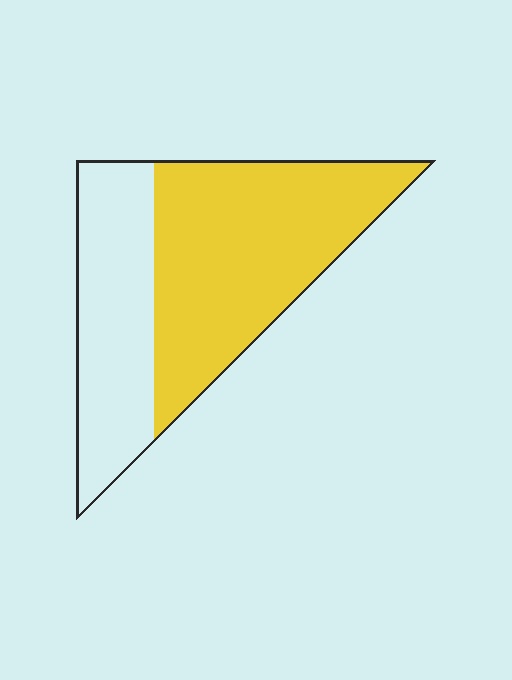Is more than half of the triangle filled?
Yes.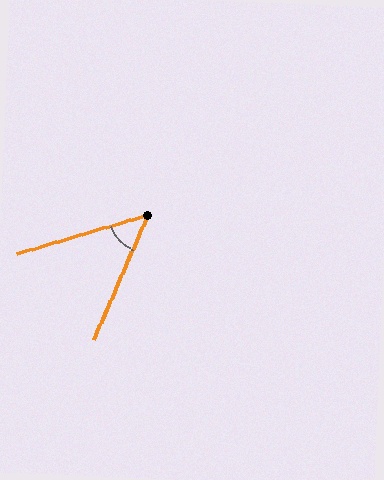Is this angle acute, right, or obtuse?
It is acute.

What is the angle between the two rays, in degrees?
Approximately 50 degrees.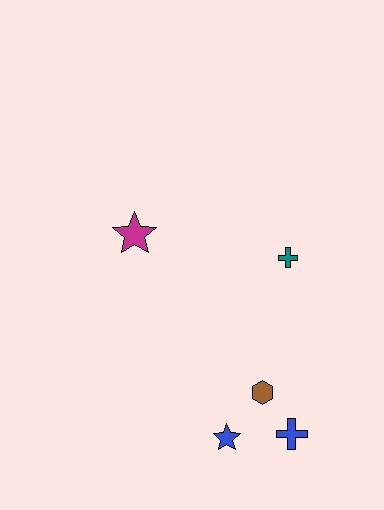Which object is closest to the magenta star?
The teal cross is closest to the magenta star.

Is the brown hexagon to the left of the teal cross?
Yes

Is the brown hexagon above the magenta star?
No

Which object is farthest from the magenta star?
The blue cross is farthest from the magenta star.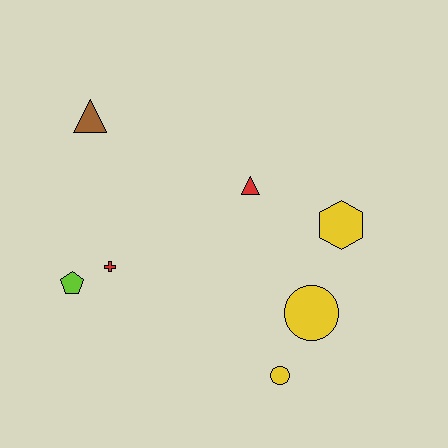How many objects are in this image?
There are 7 objects.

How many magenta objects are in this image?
There are no magenta objects.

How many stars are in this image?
There are no stars.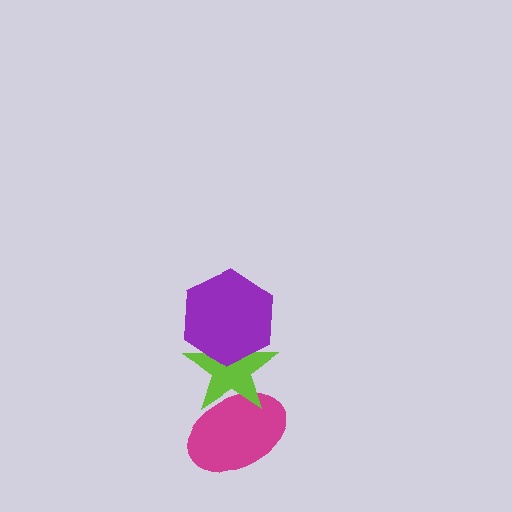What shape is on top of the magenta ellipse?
The lime star is on top of the magenta ellipse.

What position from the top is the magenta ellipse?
The magenta ellipse is 3rd from the top.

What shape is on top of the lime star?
The purple hexagon is on top of the lime star.